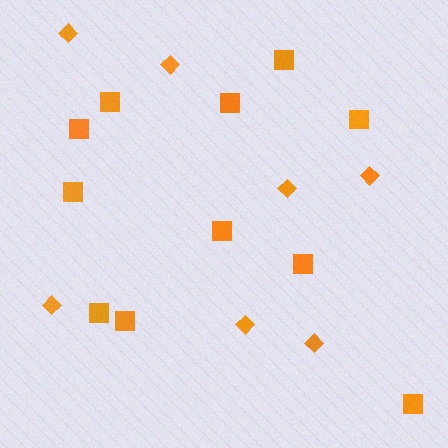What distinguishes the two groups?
There are 2 groups: one group of diamonds (7) and one group of squares (11).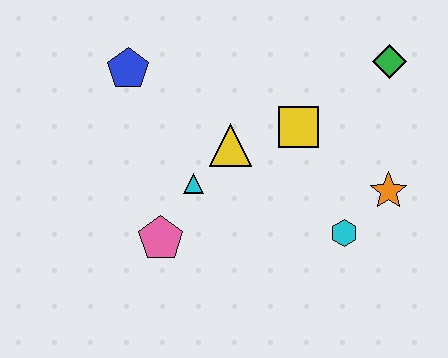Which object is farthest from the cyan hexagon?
The blue pentagon is farthest from the cyan hexagon.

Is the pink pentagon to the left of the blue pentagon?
No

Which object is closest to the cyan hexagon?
The orange star is closest to the cyan hexagon.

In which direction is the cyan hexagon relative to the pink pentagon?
The cyan hexagon is to the right of the pink pentagon.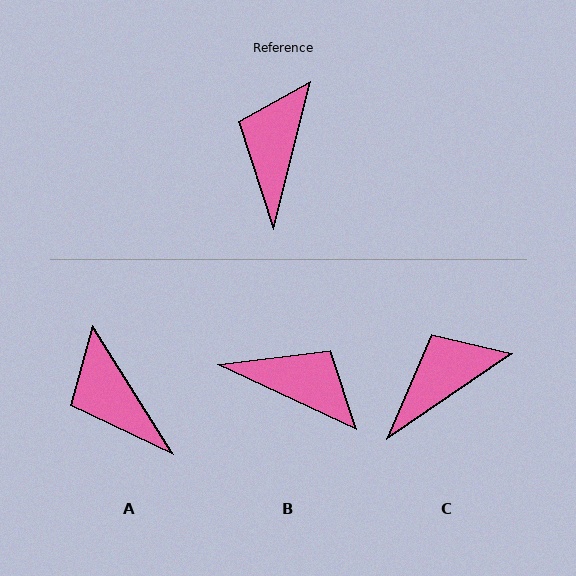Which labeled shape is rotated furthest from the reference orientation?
B, about 101 degrees away.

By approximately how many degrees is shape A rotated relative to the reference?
Approximately 46 degrees counter-clockwise.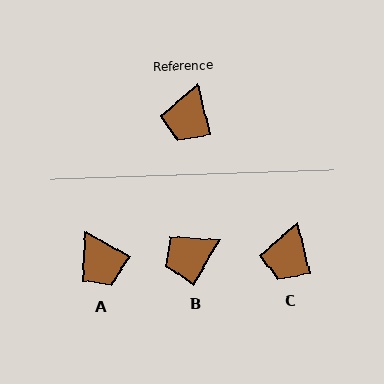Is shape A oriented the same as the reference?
No, it is off by about 47 degrees.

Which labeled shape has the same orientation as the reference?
C.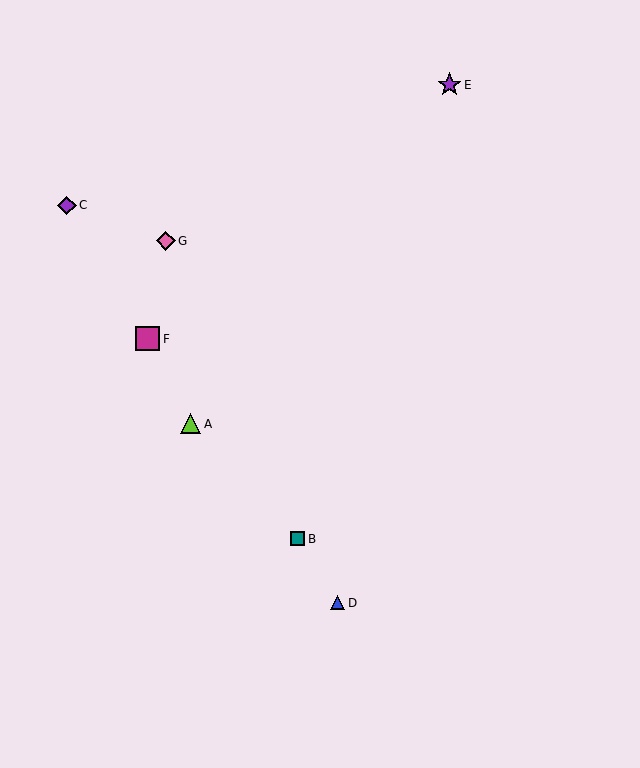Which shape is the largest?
The magenta square (labeled F) is the largest.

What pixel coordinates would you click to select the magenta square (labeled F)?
Click at (148, 339) to select the magenta square F.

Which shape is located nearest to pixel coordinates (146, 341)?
The magenta square (labeled F) at (148, 339) is nearest to that location.